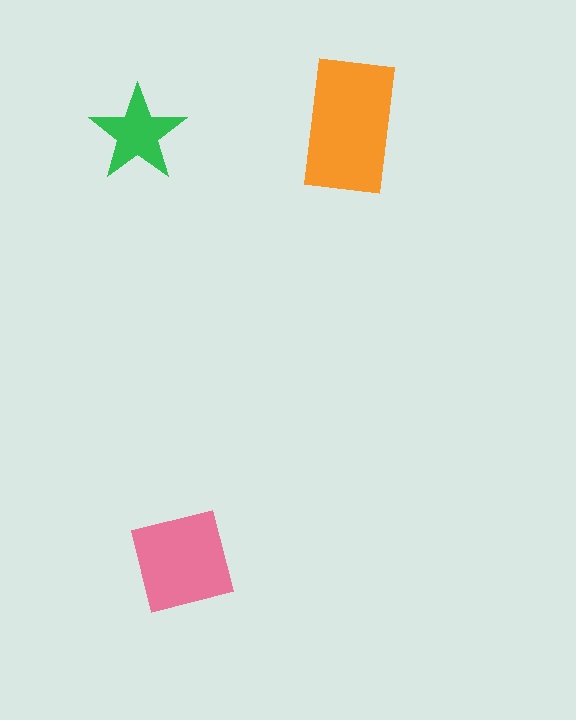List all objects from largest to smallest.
The orange rectangle, the pink square, the green star.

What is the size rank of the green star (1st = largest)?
3rd.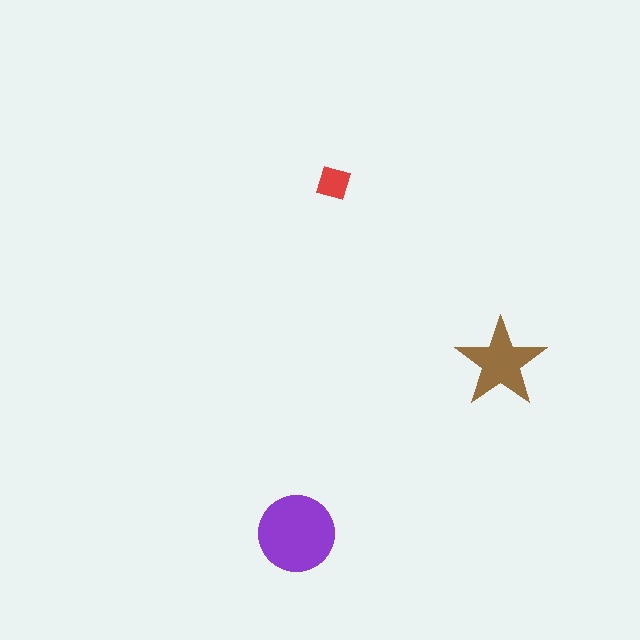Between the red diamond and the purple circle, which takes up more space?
The purple circle.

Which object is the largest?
The purple circle.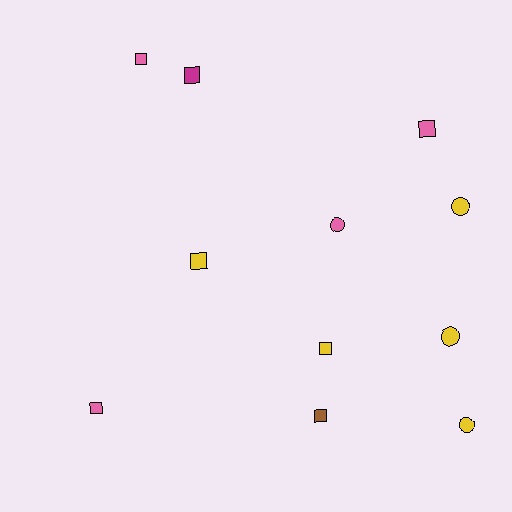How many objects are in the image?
There are 11 objects.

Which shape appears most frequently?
Square, with 7 objects.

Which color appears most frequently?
Yellow, with 5 objects.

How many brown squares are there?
There is 1 brown square.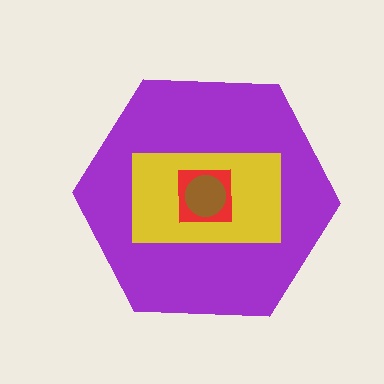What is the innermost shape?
The brown circle.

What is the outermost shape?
The purple hexagon.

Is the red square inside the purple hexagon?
Yes.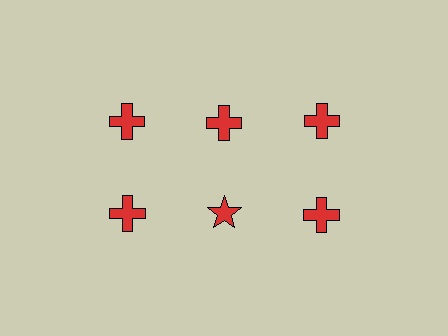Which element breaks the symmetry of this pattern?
The red star in the second row, second from left column breaks the symmetry. All other shapes are red crosses.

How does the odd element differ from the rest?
It has a different shape: star instead of cross.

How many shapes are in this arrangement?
There are 6 shapes arranged in a grid pattern.